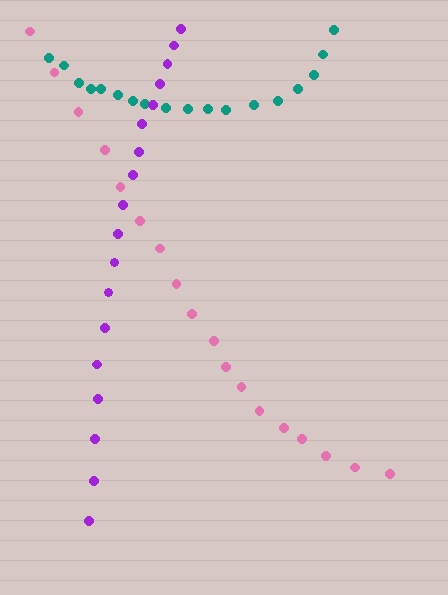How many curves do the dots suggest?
There are 3 distinct paths.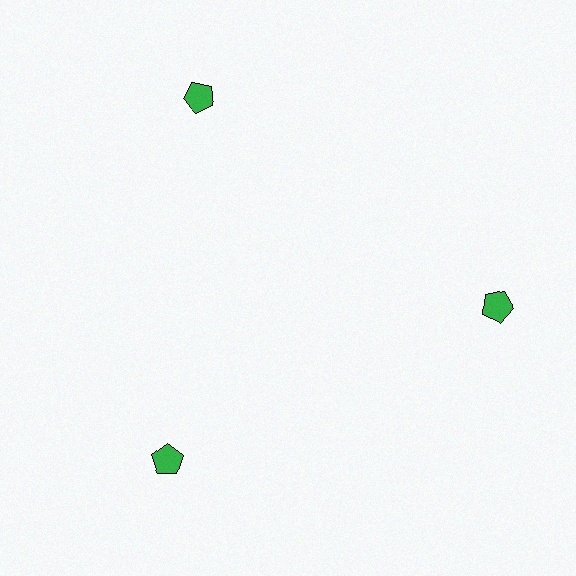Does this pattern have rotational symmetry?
Yes, this pattern has 3-fold rotational symmetry. It looks the same after rotating 120 degrees around the center.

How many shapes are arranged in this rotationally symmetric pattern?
There are 3 shapes, arranged in 3 groups of 1.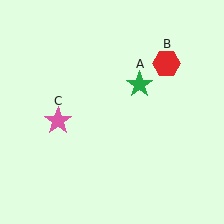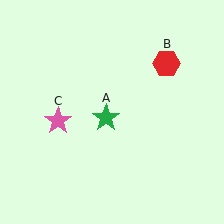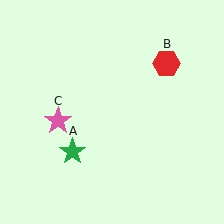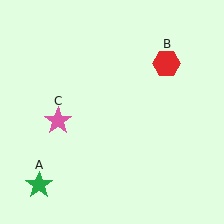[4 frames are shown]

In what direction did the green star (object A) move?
The green star (object A) moved down and to the left.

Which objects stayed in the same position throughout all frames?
Red hexagon (object B) and pink star (object C) remained stationary.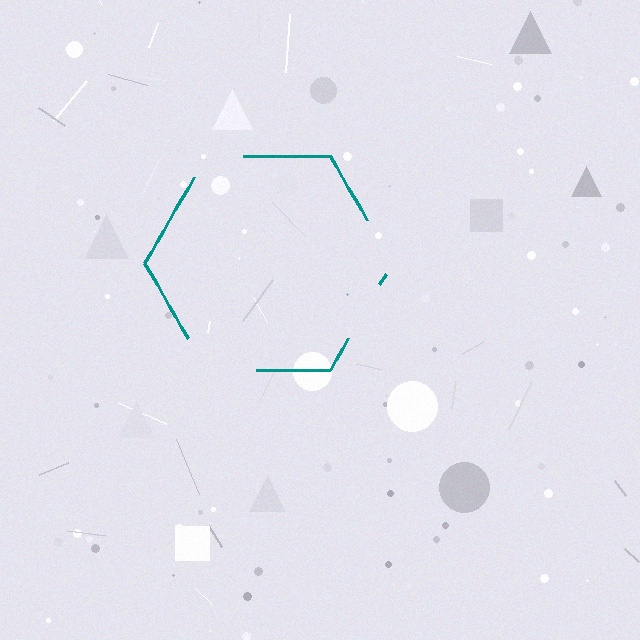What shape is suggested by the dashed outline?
The dashed outline suggests a hexagon.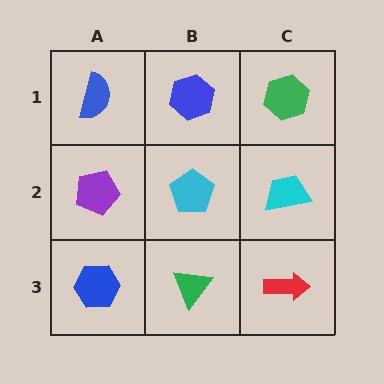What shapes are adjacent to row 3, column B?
A cyan pentagon (row 2, column B), a blue hexagon (row 3, column A), a red arrow (row 3, column C).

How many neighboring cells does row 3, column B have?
3.